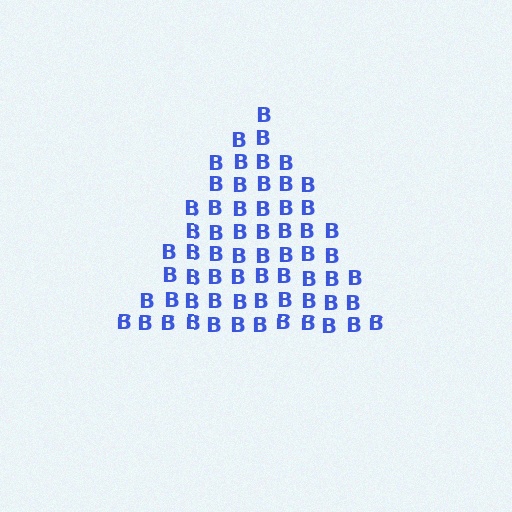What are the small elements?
The small elements are letter B's.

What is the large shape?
The large shape is a triangle.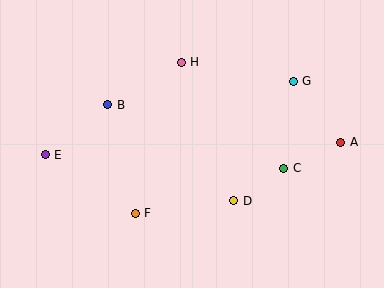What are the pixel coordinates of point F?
Point F is at (135, 213).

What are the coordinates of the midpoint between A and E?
The midpoint between A and E is at (193, 148).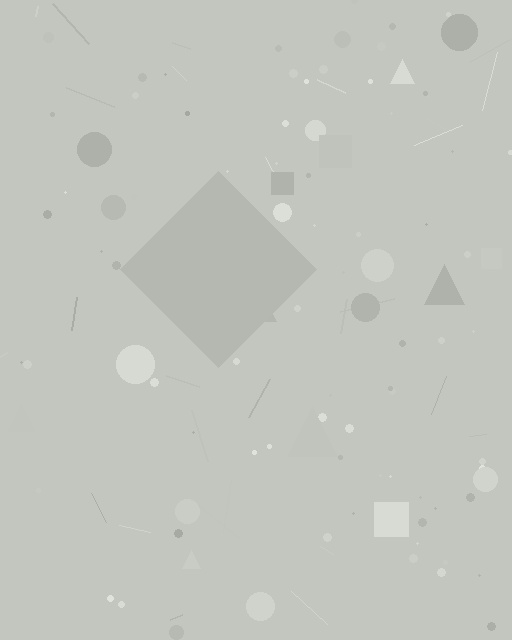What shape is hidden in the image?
A diamond is hidden in the image.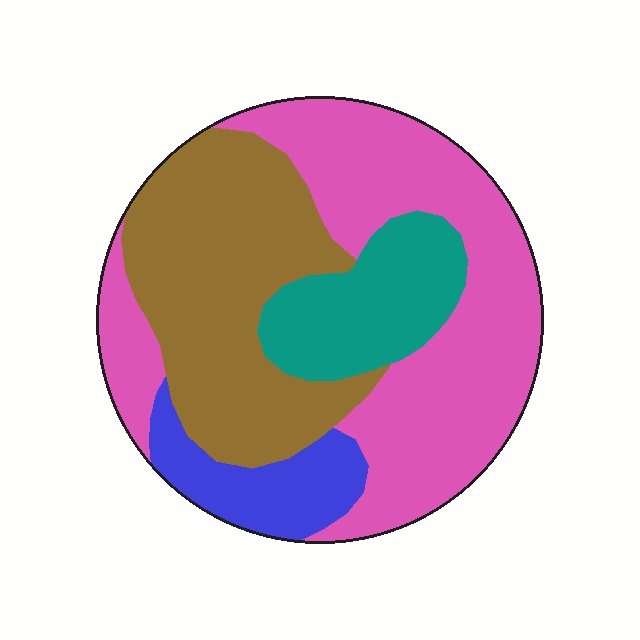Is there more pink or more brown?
Pink.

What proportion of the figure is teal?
Teal covers about 15% of the figure.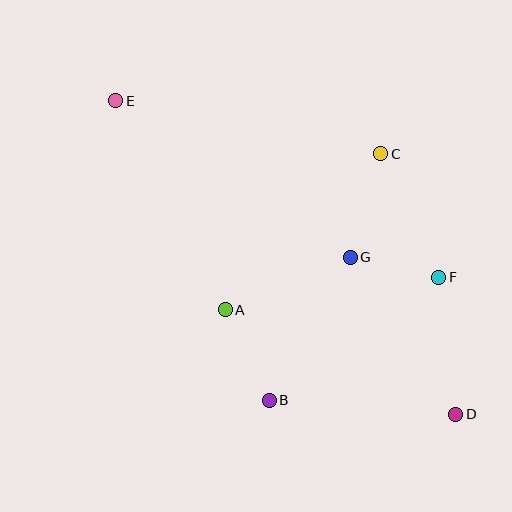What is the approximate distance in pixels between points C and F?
The distance between C and F is approximately 137 pixels.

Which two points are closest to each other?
Points F and G are closest to each other.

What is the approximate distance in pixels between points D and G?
The distance between D and G is approximately 189 pixels.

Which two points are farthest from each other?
Points D and E are farthest from each other.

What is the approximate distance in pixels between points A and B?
The distance between A and B is approximately 101 pixels.